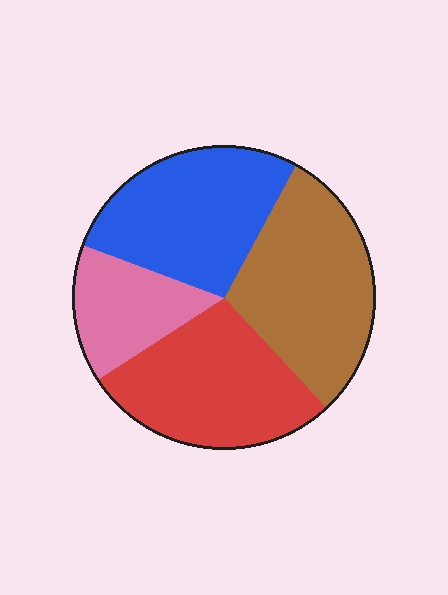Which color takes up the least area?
Pink, at roughly 15%.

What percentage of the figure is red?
Red takes up about one quarter (1/4) of the figure.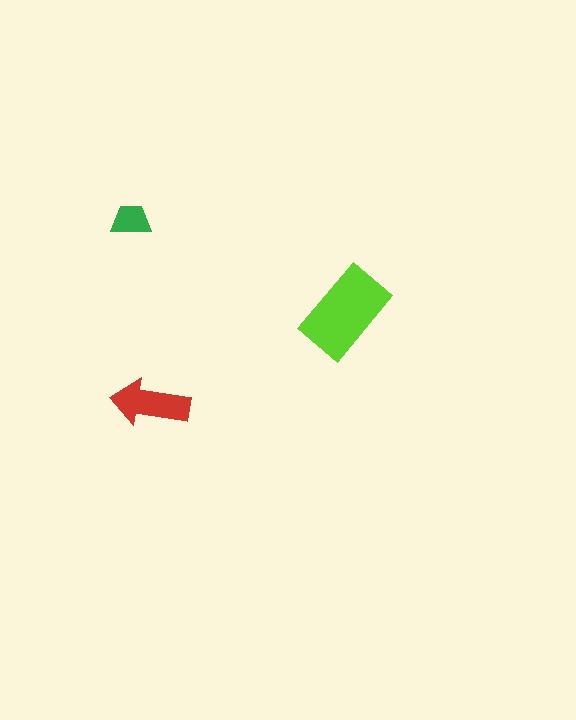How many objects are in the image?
There are 3 objects in the image.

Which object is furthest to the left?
The green trapezoid is leftmost.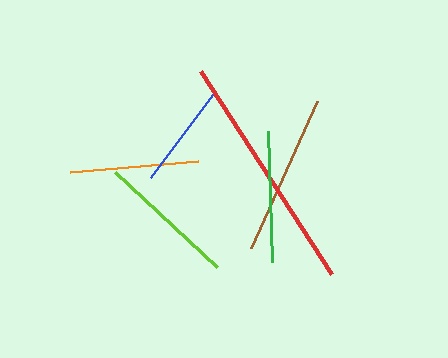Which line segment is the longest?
The red line is the longest at approximately 242 pixels.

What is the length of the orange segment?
The orange segment is approximately 128 pixels long.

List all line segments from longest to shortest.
From longest to shortest: red, brown, lime, green, orange, blue.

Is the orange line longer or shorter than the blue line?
The orange line is longer than the blue line.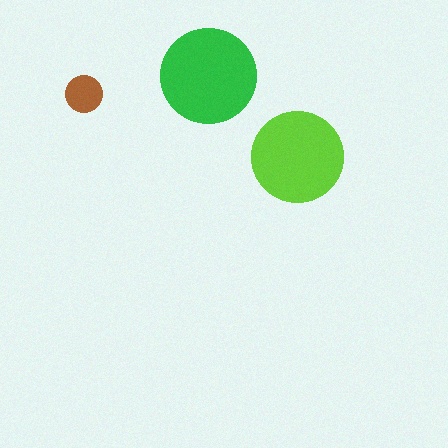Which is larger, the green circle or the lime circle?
The green one.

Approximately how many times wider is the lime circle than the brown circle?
About 2.5 times wider.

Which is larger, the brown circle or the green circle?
The green one.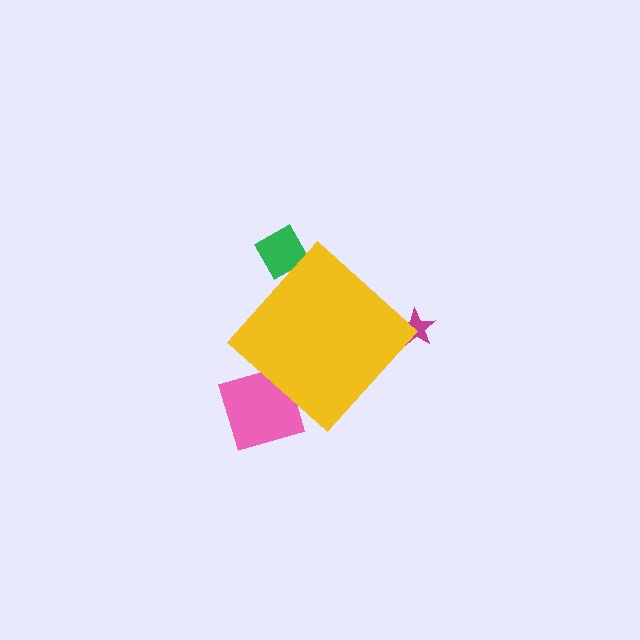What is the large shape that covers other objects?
A yellow diamond.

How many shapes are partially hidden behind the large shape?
3 shapes are partially hidden.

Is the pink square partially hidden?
Yes, the pink square is partially hidden behind the yellow diamond.